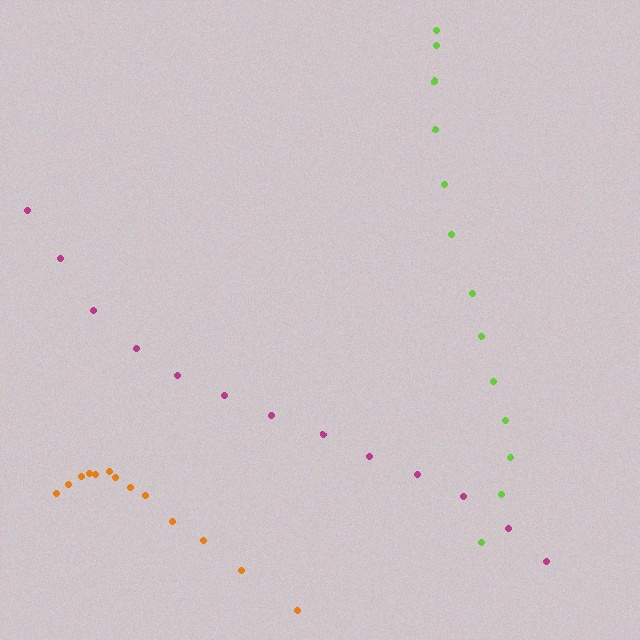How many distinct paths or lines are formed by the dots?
There are 3 distinct paths.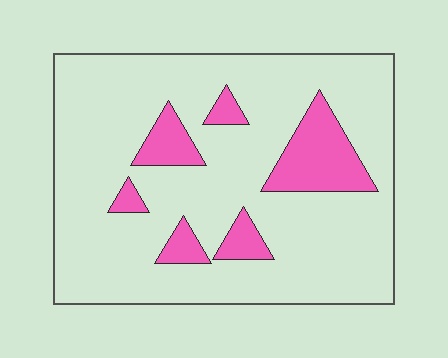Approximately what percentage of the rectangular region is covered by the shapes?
Approximately 15%.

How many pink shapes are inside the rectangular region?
6.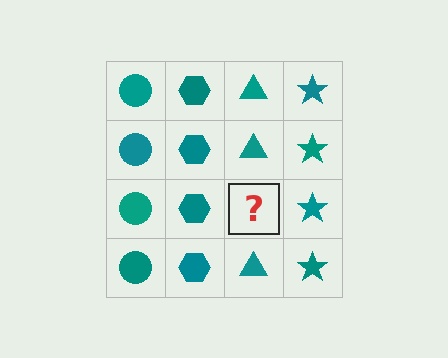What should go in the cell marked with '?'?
The missing cell should contain a teal triangle.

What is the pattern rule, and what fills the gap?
The rule is that each column has a consistent shape. The gap should be filled with a teal triangle.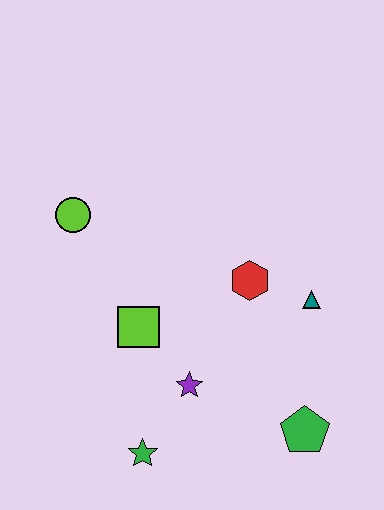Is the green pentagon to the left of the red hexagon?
No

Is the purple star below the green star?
No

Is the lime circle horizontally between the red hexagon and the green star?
No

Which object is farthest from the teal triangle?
The lime circle is farthest from the teal triangle.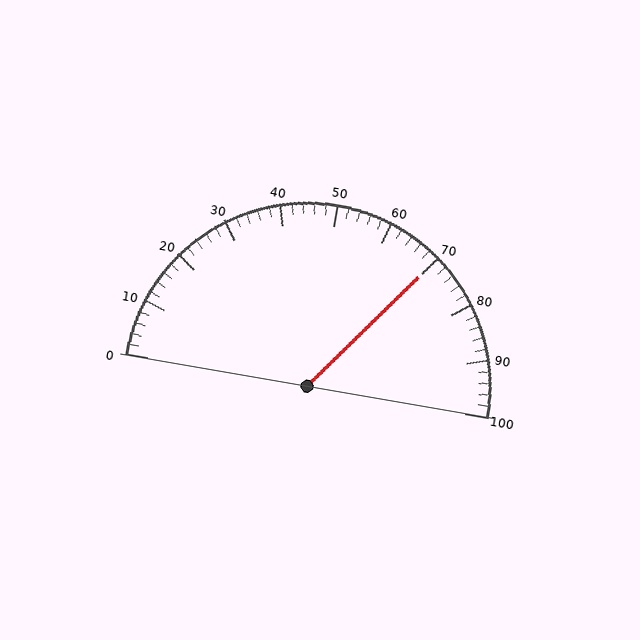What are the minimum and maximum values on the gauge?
The gauge ranges from 0 to 100.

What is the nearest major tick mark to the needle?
The nearest major tick mark is 70.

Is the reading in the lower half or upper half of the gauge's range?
The reading is in the upper half of the range (0 to 100).